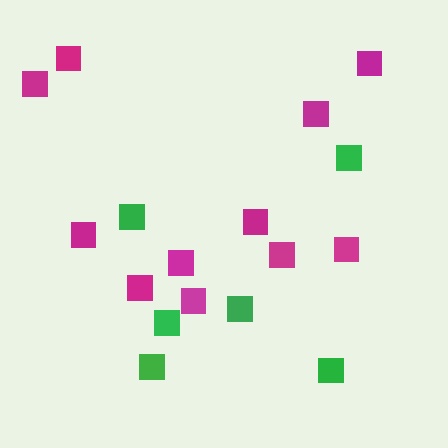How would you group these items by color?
There are 2 groups: one group of magenta squares (11) and one group of green squares (6).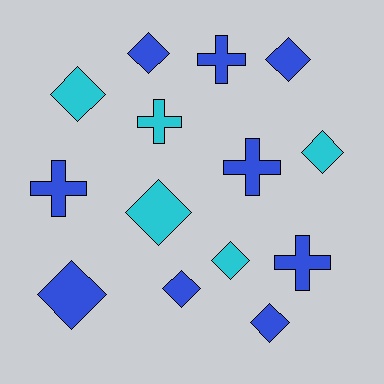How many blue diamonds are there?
There are 5 blue diamonds.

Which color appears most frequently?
Blue, with 9 objects.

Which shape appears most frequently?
Diamond, with 9 objects.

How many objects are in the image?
There are 14 objects.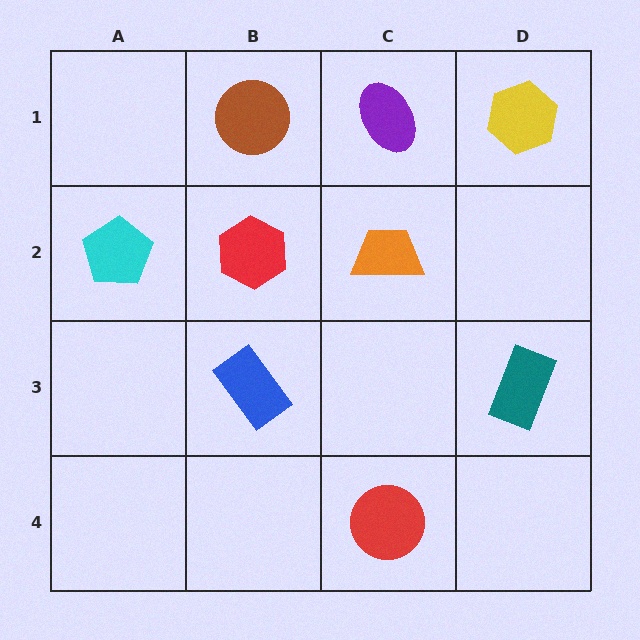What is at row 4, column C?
A red circle.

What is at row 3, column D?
A teal rectangle.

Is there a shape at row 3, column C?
No, that cell is empty.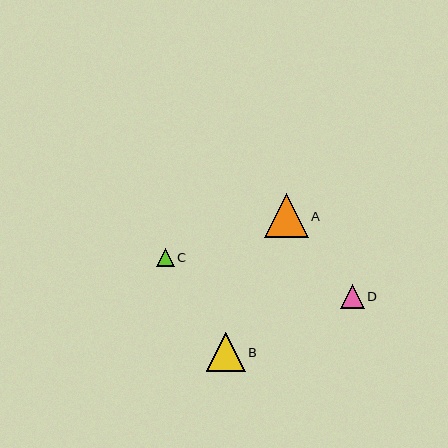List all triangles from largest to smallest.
From largest to smallest: A, B, D, C.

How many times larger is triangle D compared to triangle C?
Triangle D is approximately 1.3 times the size of triangle C.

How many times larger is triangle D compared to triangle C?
Triangle D is approximately 1.3 times the size of triangle C.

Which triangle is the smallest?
Triangle C is the smallest with a size of approximately 18 pixels.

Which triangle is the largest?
Triangle A is the largest with a size of approximately 44 pixels.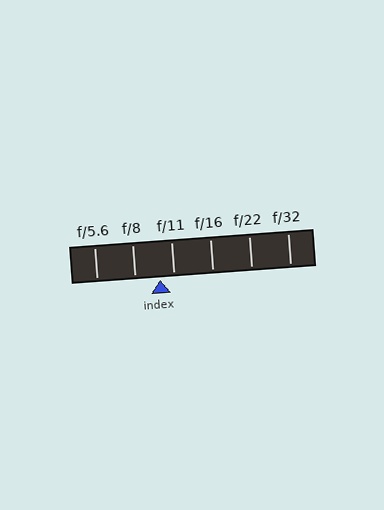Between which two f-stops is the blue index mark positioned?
The index mark is between f/8 and f/11.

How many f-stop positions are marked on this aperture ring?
There are 6 f-stop positions marked.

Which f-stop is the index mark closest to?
The index mark is closest to f/11.